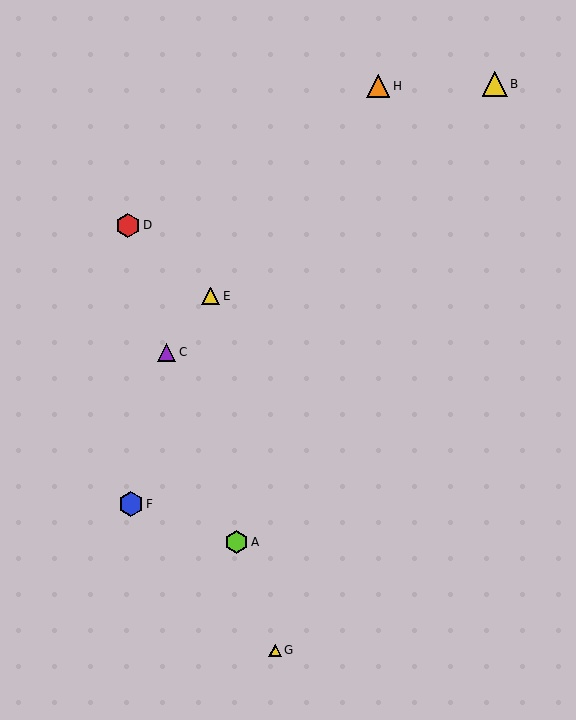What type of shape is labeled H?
Shape H is an orange triangle.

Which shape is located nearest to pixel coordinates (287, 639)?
The yellow triangle (labeled G) at (275, 650) is nearest to that location.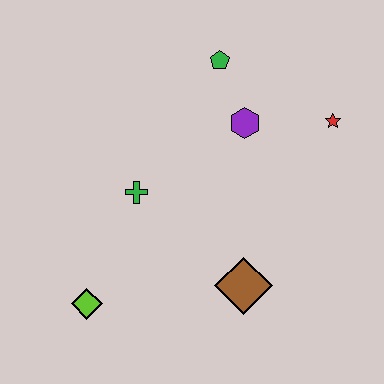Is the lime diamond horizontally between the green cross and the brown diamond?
No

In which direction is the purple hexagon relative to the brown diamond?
The purple hexagon is above the brown diamond.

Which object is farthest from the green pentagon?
The lime diamond is farthest from the green pentagon.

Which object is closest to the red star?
The purple hexagon is closest to the red star.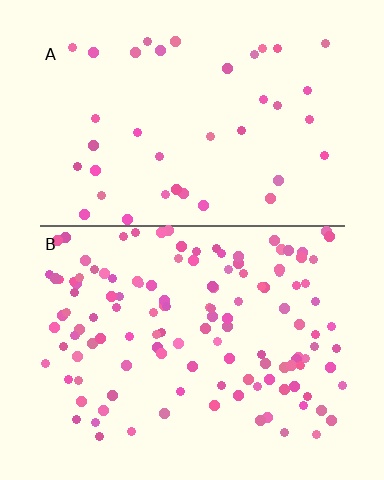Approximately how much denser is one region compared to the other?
Approximately 3.3× — region B over region A.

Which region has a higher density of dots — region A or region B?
B (the bottom).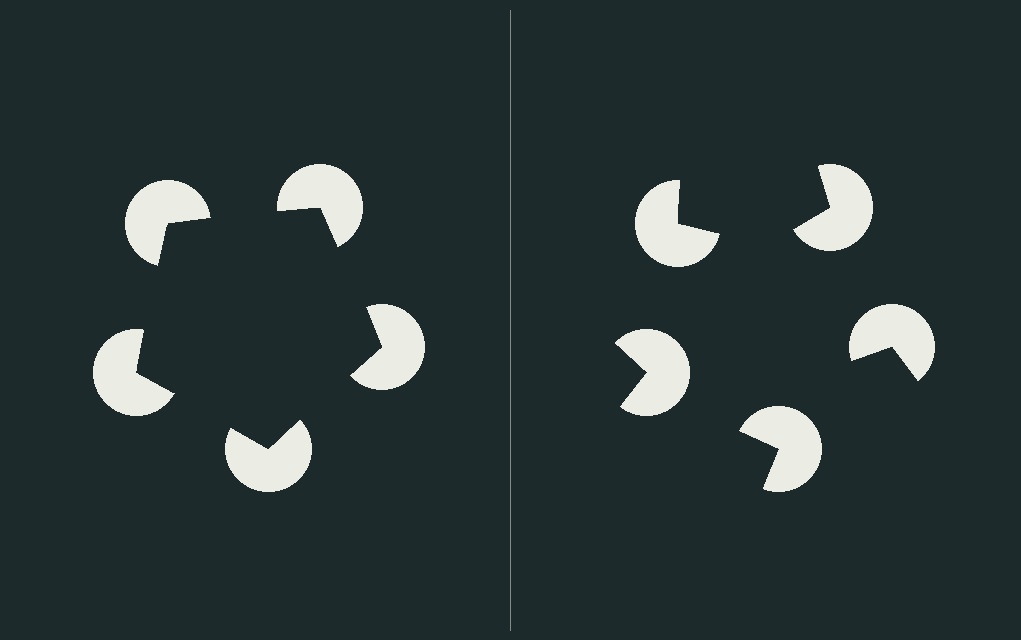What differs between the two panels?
The pac-man discs are positioned identically on both sides; only the wedge orientations differ. On the left they align to a pentagon; on the right they are misaligned.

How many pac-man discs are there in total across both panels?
10 — 5 on each side.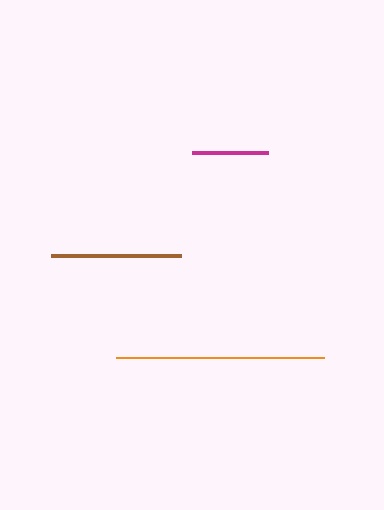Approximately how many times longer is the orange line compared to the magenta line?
The orange line is approximately 2.7 times the length of the magenta line.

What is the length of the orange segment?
The orange segment is approximately 208 pixels long.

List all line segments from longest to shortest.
From longest to shortest: orange, brown, magenta.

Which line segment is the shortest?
The magenta line is the shortest at approximately 76 pixels.